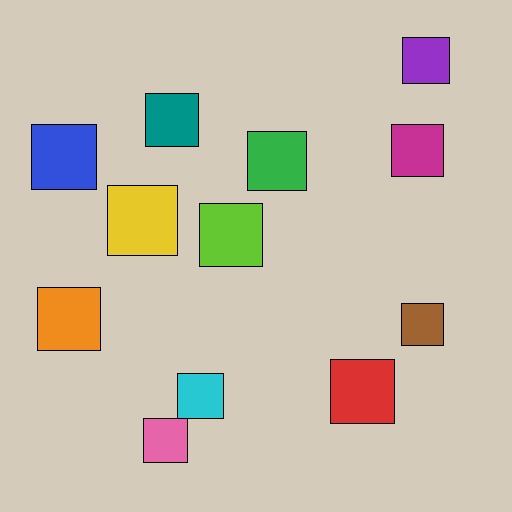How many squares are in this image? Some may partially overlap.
There are 12 squares.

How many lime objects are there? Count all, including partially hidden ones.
There is 1 lime object.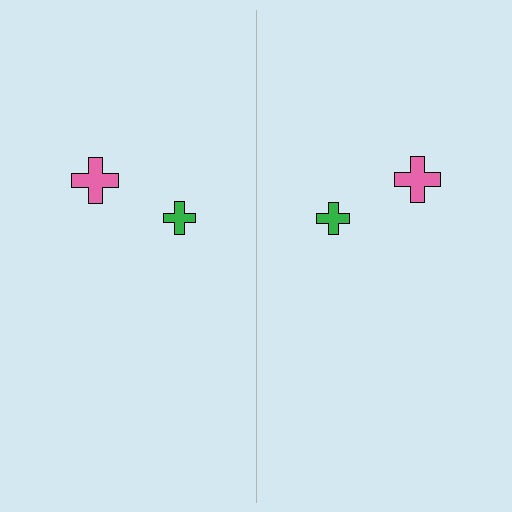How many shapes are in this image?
There are 4 shapes in this image.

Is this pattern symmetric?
Yes, this pattern has bilateral (reflection) symmetry.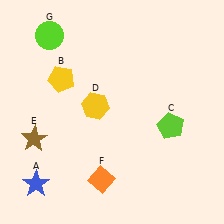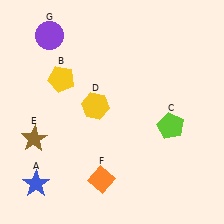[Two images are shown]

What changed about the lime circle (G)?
In Image 1, G is lime. In Image 2, it changed to purple.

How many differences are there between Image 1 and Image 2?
There is 1 difference between the two images.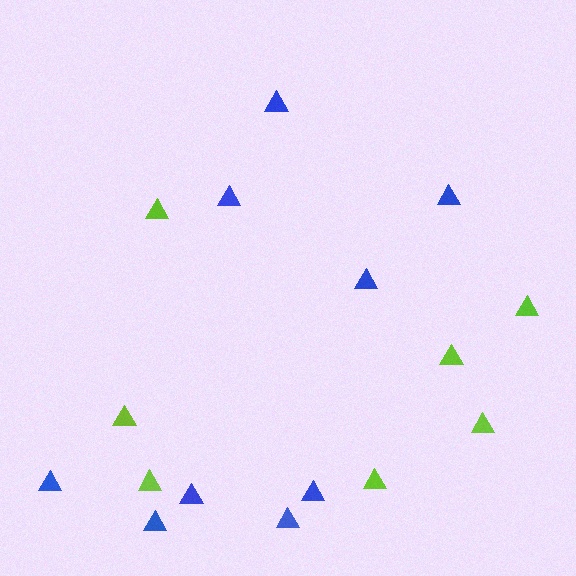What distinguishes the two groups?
There are 2 groups: one group of lime triangles (7) and one group of blue triangles (9).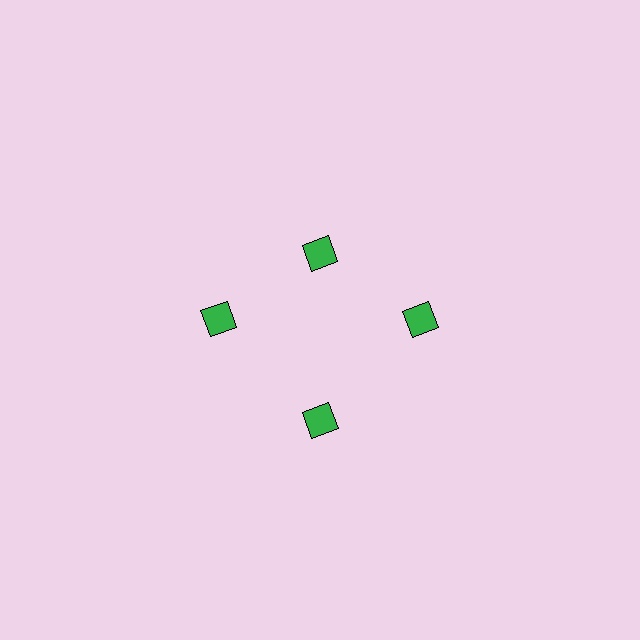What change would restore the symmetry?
The symmetry would be restored by moving it outward, back onto the ring so that all 4 squares sit at equal angles and equal distance from the center.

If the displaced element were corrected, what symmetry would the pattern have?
It would have 4-fold rotational symmetry — the pattern would map onto itself every 90 degrees.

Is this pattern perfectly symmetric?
No. The 4 green squares are arranged in a ring, but one element near the 12 o'clock position is pulled inward toward the center, breaking the 4-fold rotational symmetry.